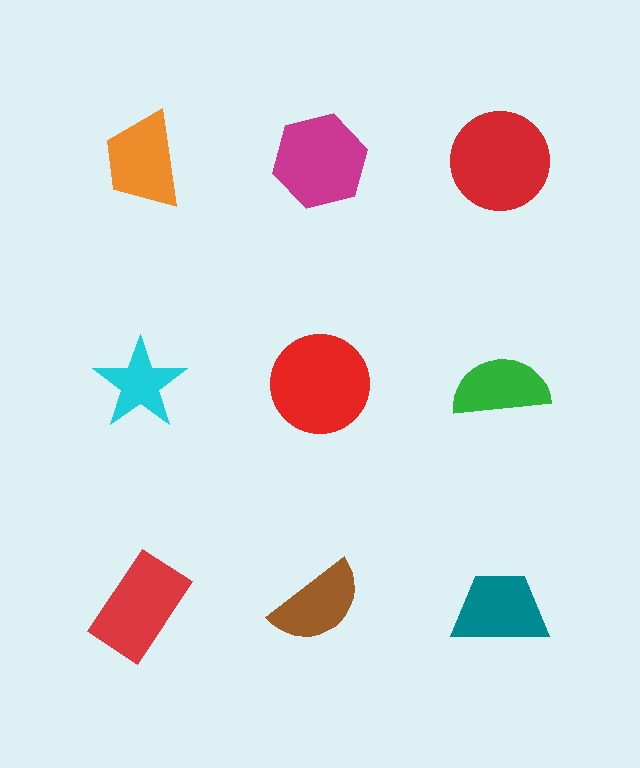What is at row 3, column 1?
A red rectangle.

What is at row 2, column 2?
A red circle.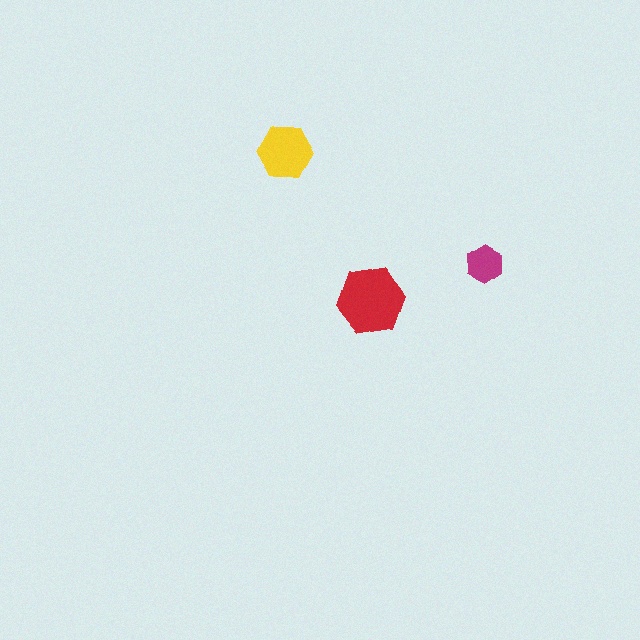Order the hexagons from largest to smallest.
the red one, the yellow one, the magenta one.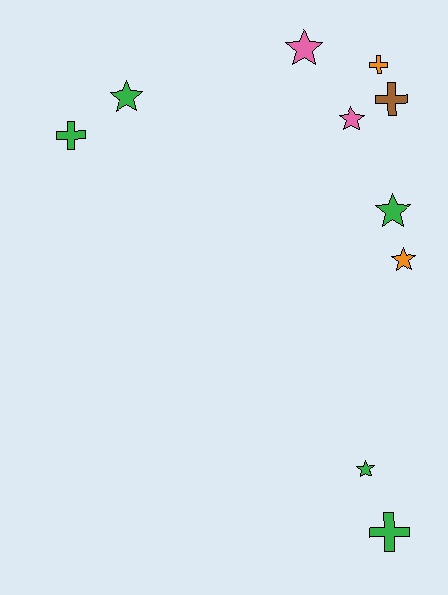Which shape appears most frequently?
Star, with 6 objects.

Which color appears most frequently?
Green, with 5 objects.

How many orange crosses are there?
There is 1 orange cross.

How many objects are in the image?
There are 10 objects.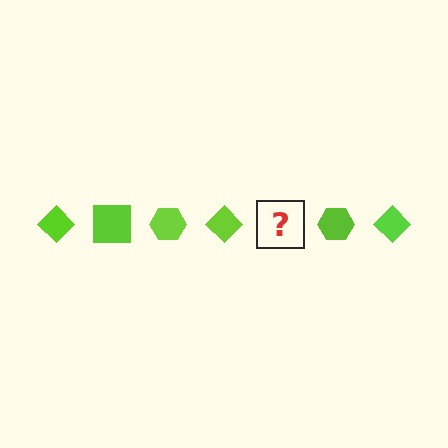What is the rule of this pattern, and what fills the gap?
The rule is that the pattern cycles through diamond, square, hexagon shapes in lime. The gap should be filled with a lime square.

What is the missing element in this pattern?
The missing element is a lime square.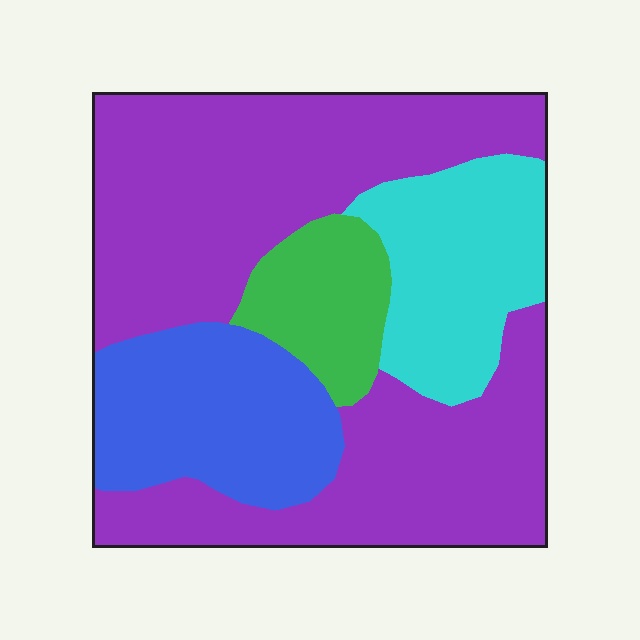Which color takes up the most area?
Purple, at roughly 55%.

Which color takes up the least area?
Green, at roughly 10%.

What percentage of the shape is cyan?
Cyan takes up about one sixth (1/6) of the shape.